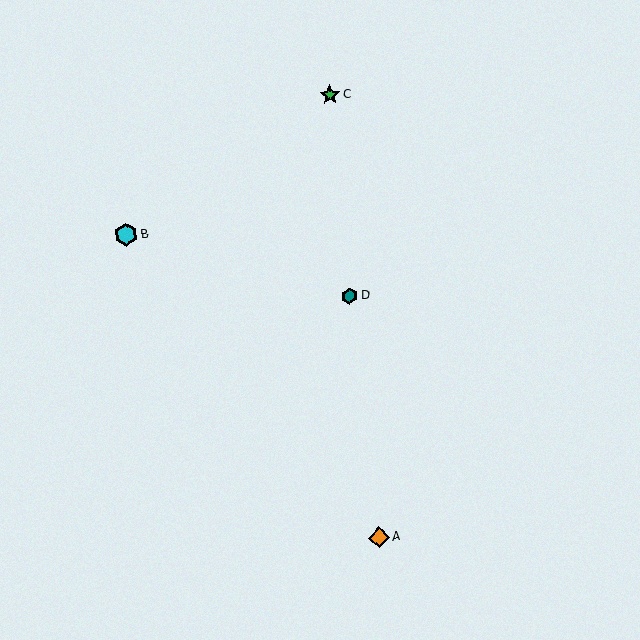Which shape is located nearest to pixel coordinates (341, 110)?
The green star (labeled C) at (330, 95) is nearest to that location.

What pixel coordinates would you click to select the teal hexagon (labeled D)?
Click at (349, 296) to select the teal hexagon D.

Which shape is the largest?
The cyan hexagon (labeled B) is the largest.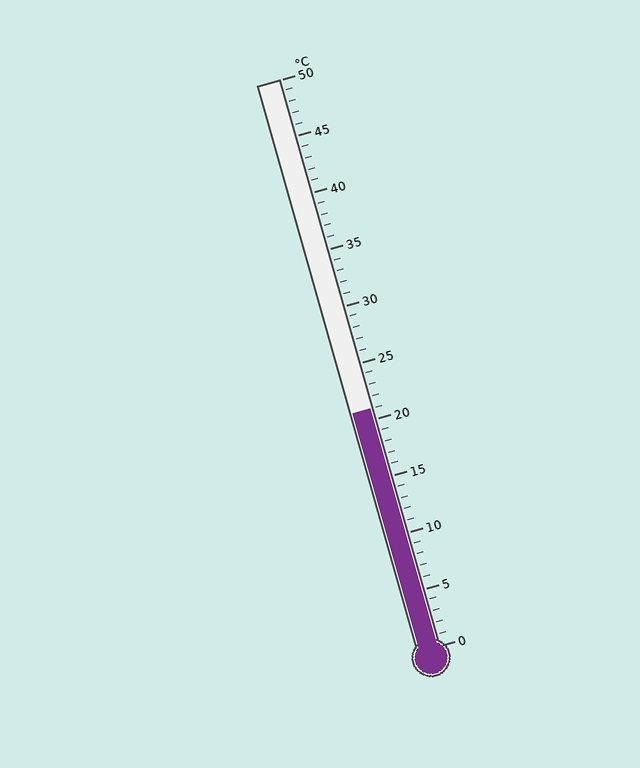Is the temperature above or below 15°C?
The temperature is above 15°C.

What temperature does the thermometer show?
The thermometer shows approximately 21°C.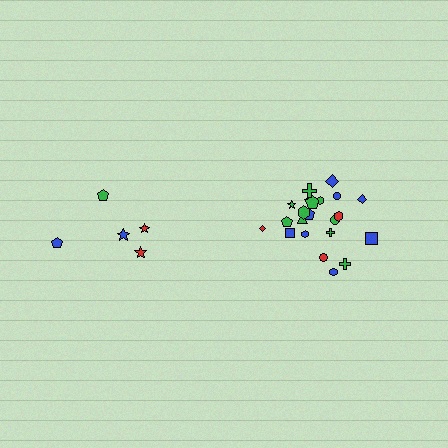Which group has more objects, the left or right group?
The right group.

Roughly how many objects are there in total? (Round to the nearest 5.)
Roughly 25 objects in total.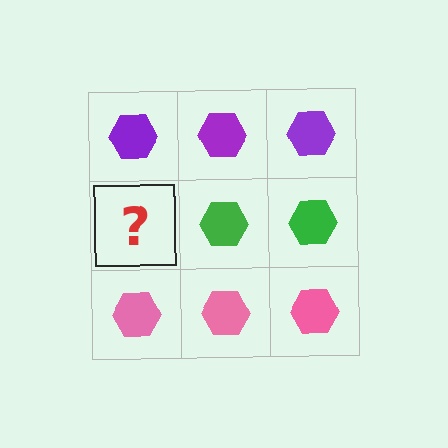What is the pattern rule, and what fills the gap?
The rule is that each row has a consistent color. The gap should be filled with a green hexagon.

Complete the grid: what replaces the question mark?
The question mark should be replaced with a green hexagon.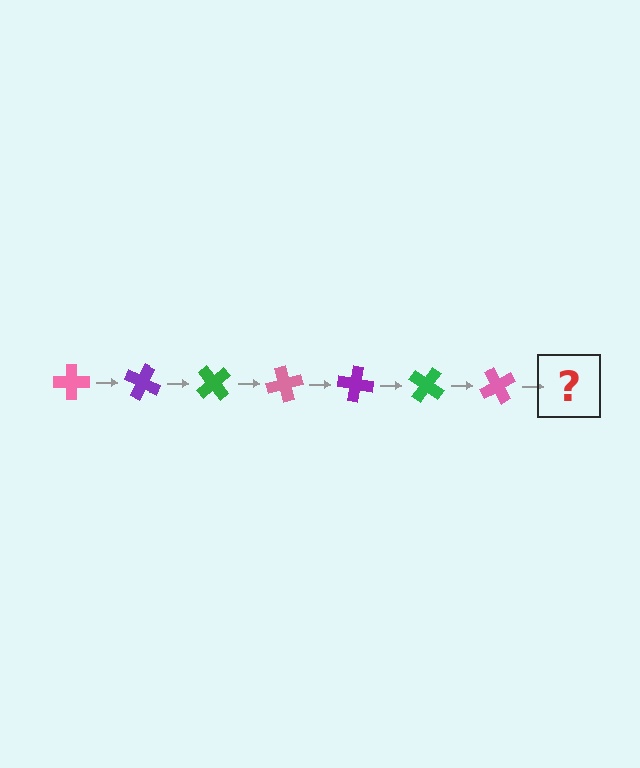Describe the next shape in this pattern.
It should be a purple cross, rotated 175 degrees from the start.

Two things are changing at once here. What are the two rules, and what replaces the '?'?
The two rules are that it rotates 25 degrees each step and the color cycles through pink, purple, and green. The '?' should be a purple cross, rotated 175 degrees from the start.